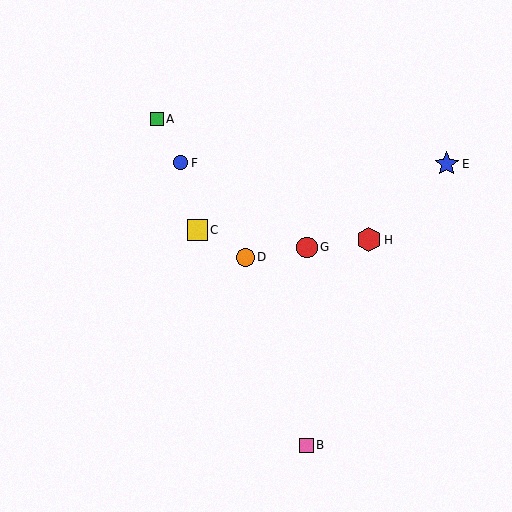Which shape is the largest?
The blue star (labeled E) is the largest.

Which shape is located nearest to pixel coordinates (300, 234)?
The red circle (labeled G) at (307, 248) is nearest to that location.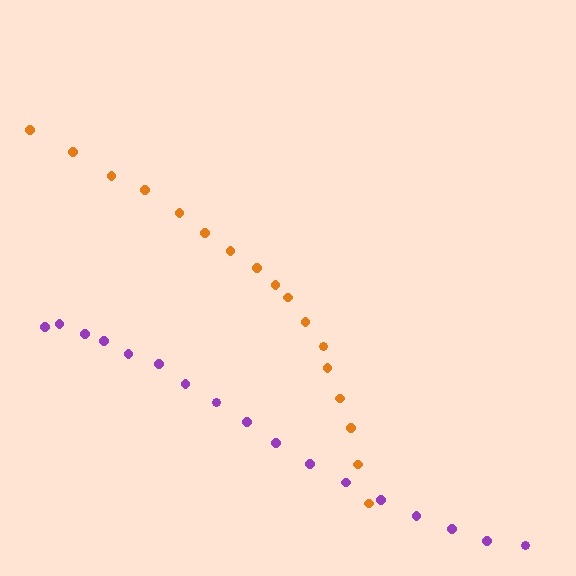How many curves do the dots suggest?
There are 2 distinct paths.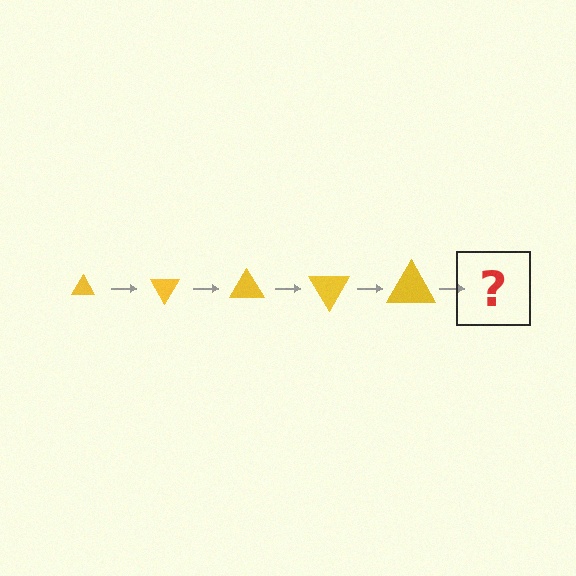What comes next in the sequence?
The next element should be a triangle, larger than the previous one and rotated 300 degrees from the start.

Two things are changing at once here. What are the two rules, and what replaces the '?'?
The two rules are that the triangle grows larger each step and it rotates 60 degrees each step. The '?' should be a triangle, larger than the previous one and rotated 300 degrees from the start.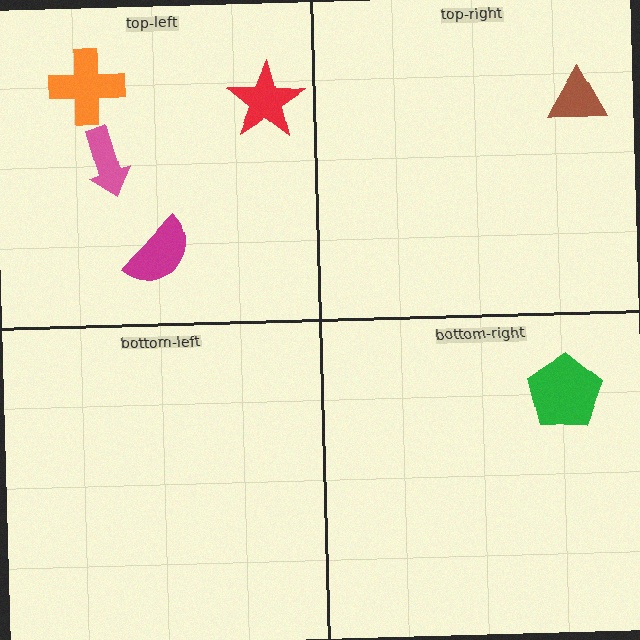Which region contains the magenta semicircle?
The top-left region.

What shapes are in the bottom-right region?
The green pentagon.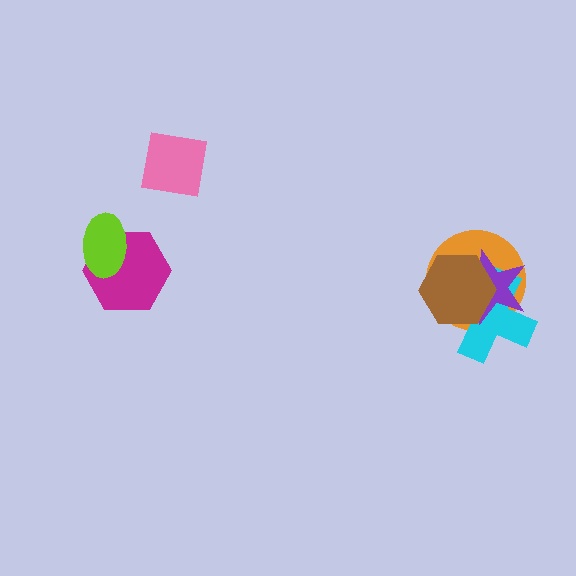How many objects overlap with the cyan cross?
3 objects overlap with the cyan cross.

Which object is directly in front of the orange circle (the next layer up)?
The cyan cross is directly in front of the orange circle.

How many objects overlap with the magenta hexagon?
1 object overlaps with the magenta hexagon.